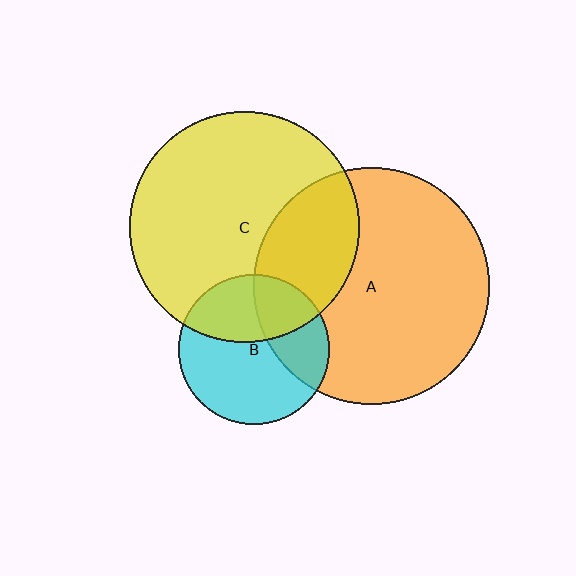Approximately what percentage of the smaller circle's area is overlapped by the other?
Approximately 30%.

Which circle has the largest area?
Circle A (orange).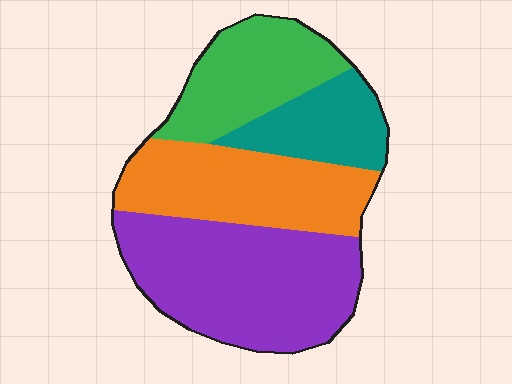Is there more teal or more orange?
Orange.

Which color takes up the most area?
Purple, at roughly 40%.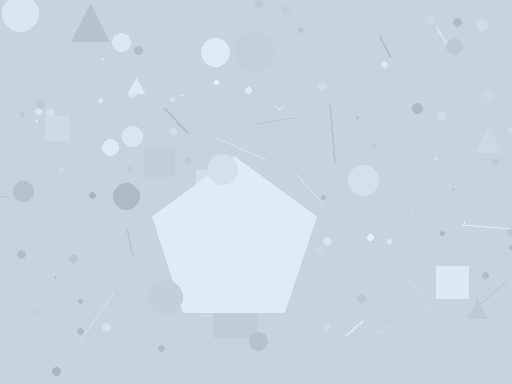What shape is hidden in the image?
A pentagon is hidden in the image.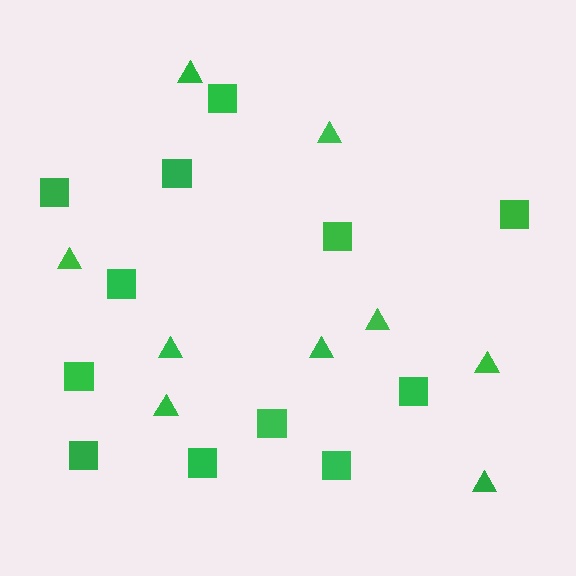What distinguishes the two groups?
There are 2 groups: one group of squares (12) and one group of triangles (9).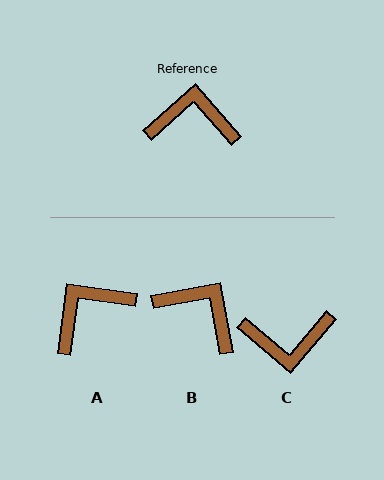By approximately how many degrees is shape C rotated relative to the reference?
Approximately 171 degrees clockwise.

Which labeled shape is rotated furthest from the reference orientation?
C, about 171 degrees away.